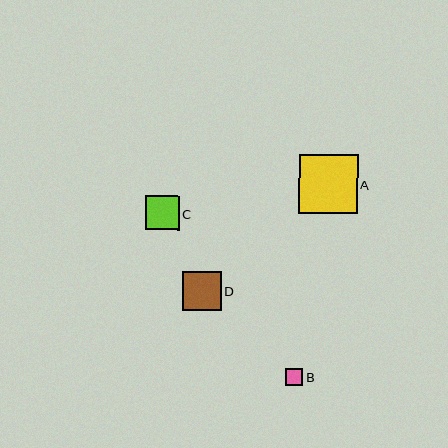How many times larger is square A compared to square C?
Square A is approximately 1.8 times the size of square C.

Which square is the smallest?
Square B is the smallest with a size of approximately 17 pixels.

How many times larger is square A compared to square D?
Square A is approximately 1.5 times the size of square D.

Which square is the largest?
Square A is the largest with a size of approximately 59 pixels.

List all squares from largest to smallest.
From largest to smallest: A, D, C, B.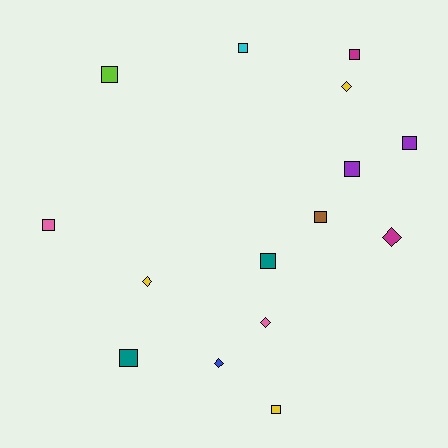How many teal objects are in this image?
There are 2 teal objects.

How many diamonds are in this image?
There are 5 diamonds.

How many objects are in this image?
There are 15 objects.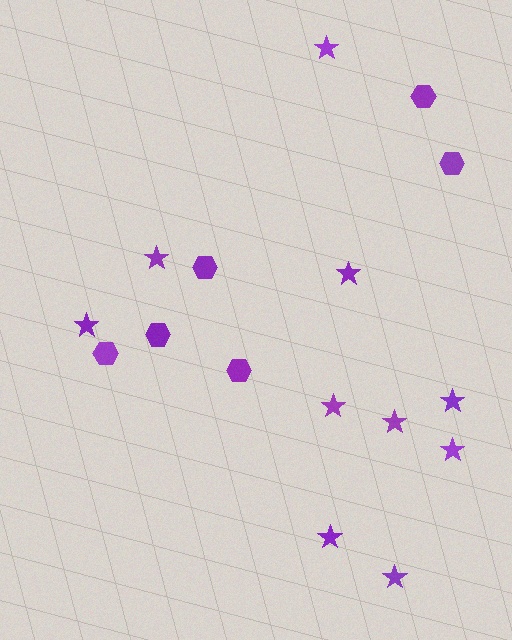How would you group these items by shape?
There are 2 groups: one group of hexagons (6) and one group of stars (10).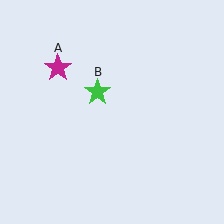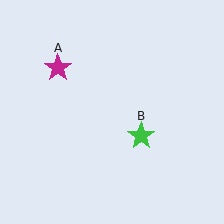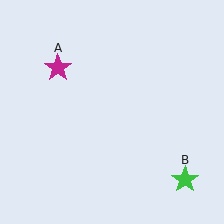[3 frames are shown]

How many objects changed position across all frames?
1 object changed position: green star (object B).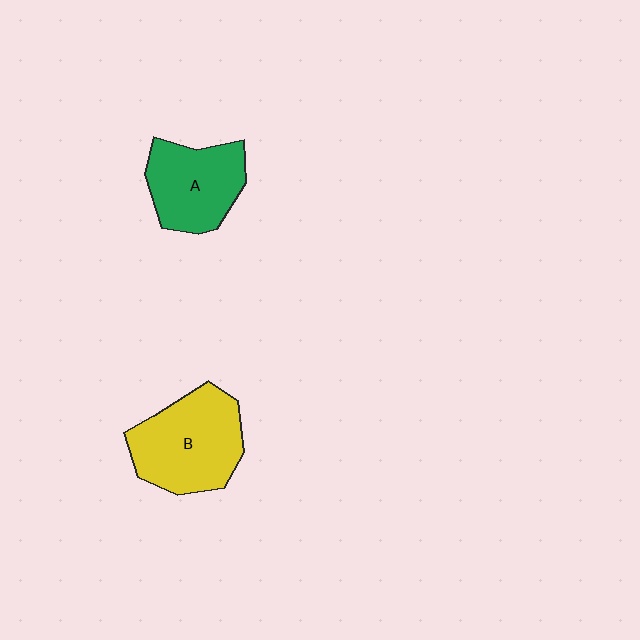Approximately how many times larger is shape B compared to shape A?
Approximately 1.3 times.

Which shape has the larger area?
Shape B (yellow).